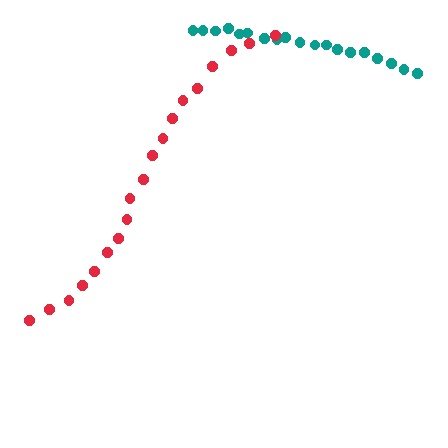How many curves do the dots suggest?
There are 2 distinct paths.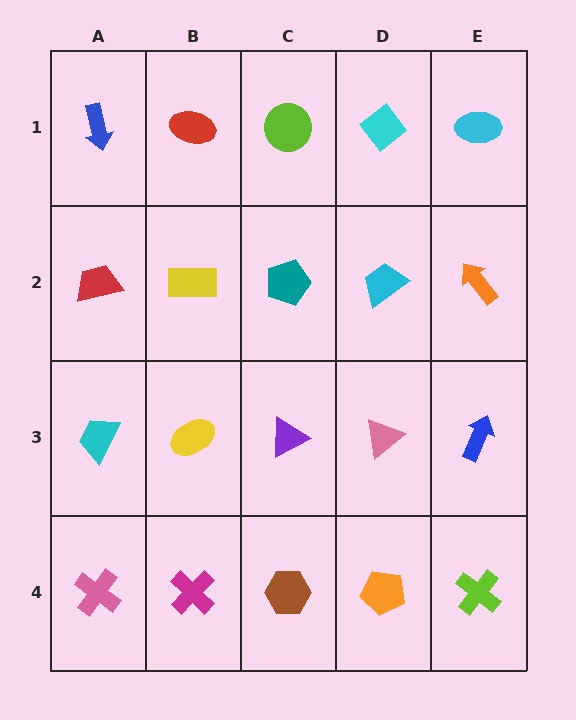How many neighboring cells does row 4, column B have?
3.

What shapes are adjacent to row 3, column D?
A cyan trapezoid (row 2, column D), an orange pentagon (row 4, column D), a purple triangle (row 3, column C), a blue arrow (row 3, column E).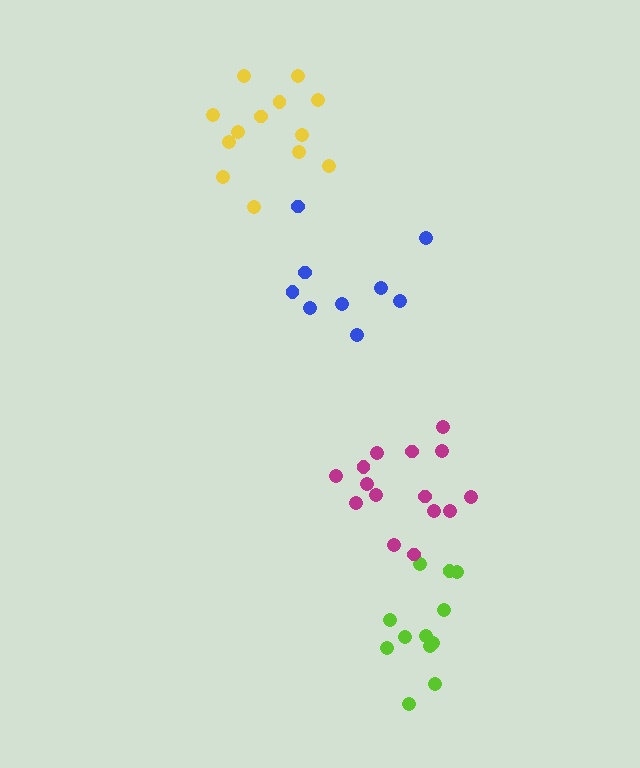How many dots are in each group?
Group 1: 13 dots, Group 2: 12 dots, Group 3: 15 dots, Group 4: 9 dots (49 total).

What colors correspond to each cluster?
The clusters are colored: yellow, lime, magenta, blue.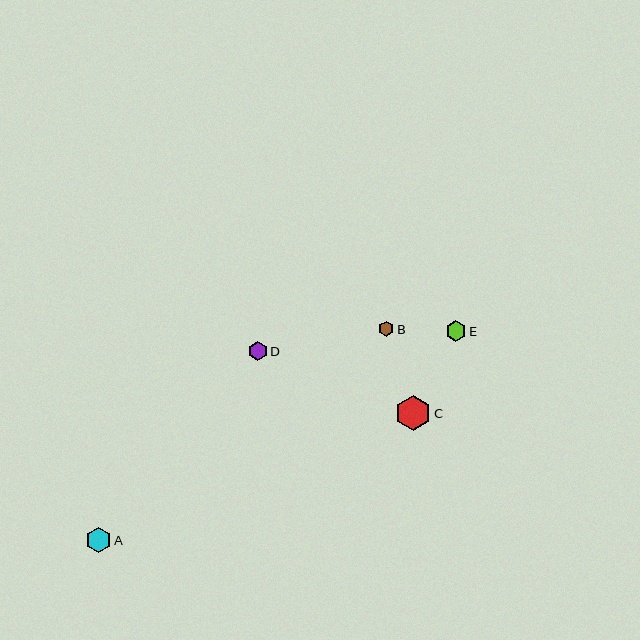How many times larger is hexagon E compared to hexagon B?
Hexagon E is approximately 1.3 times the size of hexagon B.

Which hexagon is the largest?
Hexagon C is the largest with a size of approximately 35 pixels.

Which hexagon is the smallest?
Hexagon B is the smallest with a size of approximately 16 pixels.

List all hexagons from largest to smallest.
From largest to smallest: C, A, E, D, B.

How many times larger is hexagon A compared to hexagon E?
Hexagon A is approximately 1.3 times the size of hexagon E.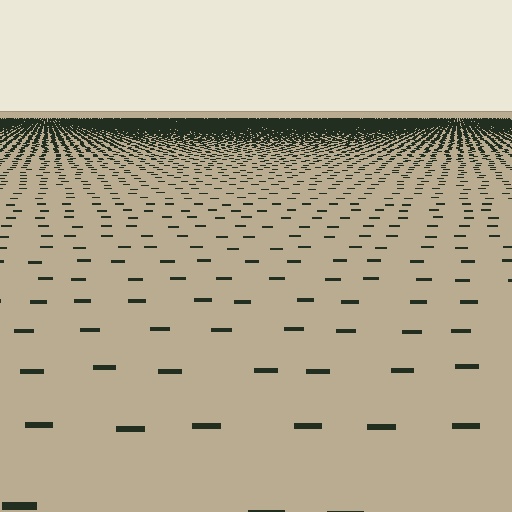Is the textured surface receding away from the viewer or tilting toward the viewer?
The surface is receding away from the viewer. Texture elements get smaller and denser toward the top.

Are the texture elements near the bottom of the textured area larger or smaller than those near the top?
Larger. Near the bottom, elements are closer to the viewer and appear at a bigger on-screen size.